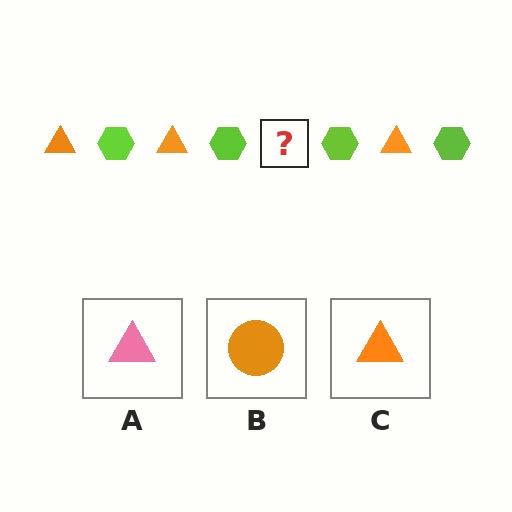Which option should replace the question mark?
Option C.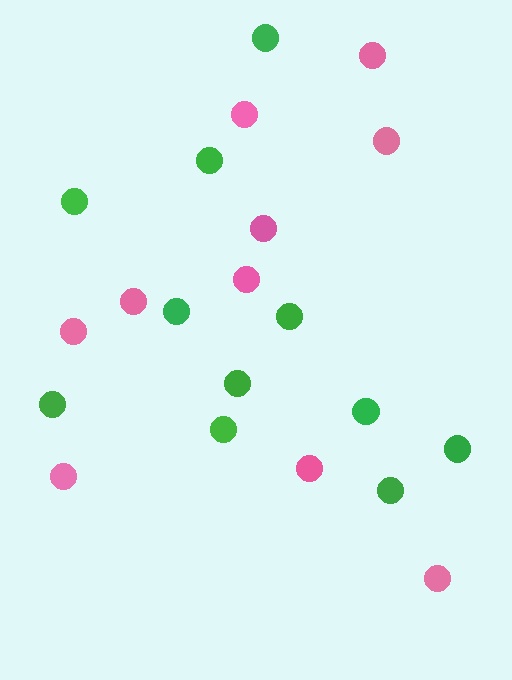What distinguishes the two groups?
There are 2 groups: one group of pink circles (10) and one group of green circles (11).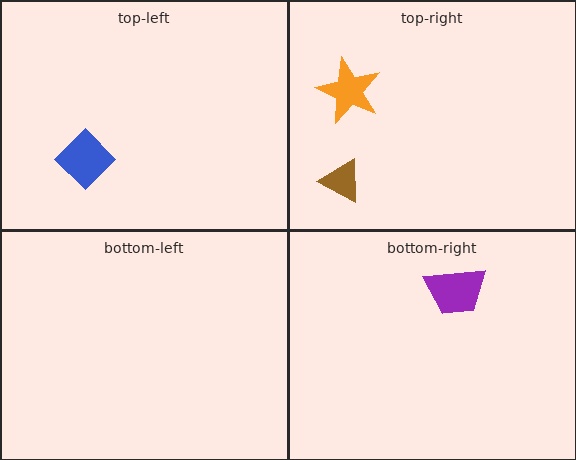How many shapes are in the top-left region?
1.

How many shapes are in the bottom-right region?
1.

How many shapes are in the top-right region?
2.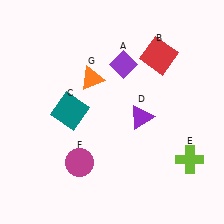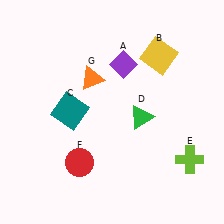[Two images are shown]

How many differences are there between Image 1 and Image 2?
There are 3 differences between the two images.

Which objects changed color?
B changed from red to yellow. D changed from purple to green. F changed from magenta to red.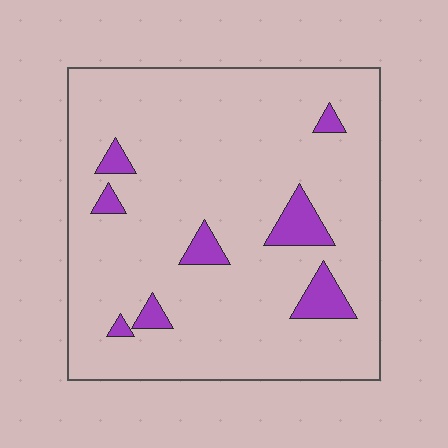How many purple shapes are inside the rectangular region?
8.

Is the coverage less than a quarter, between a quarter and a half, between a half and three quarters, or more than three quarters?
Less than a quarter.